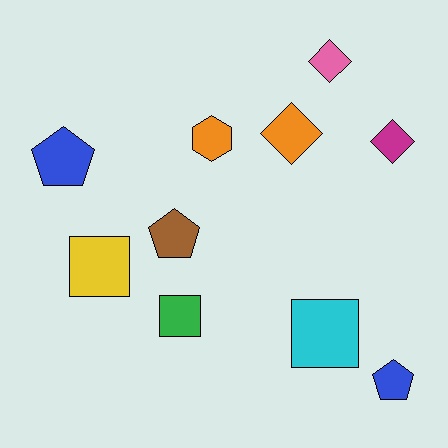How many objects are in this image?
There are 10 objects.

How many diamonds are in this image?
There are 3 diamonds.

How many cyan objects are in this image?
There is 1 cyan object.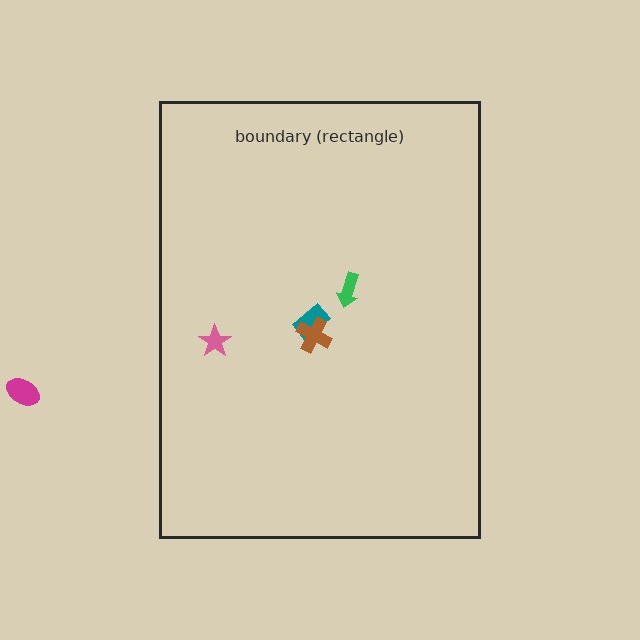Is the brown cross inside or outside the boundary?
Inside.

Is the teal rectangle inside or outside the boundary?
Inside.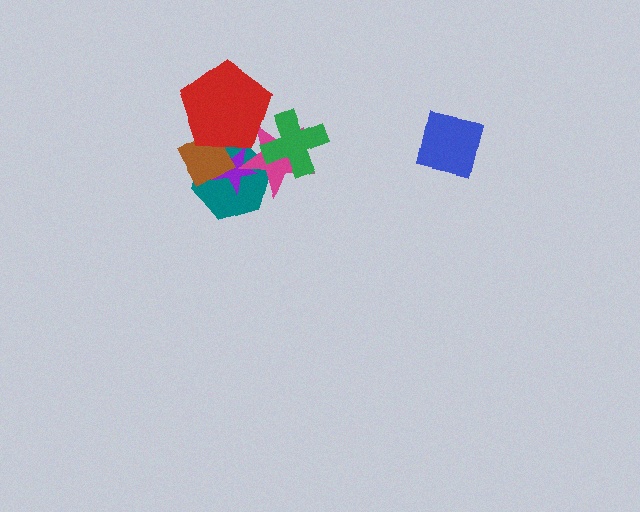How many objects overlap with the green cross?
1 object overlaps with the green cross.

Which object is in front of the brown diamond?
The red pentagon is in front of the brown diamond.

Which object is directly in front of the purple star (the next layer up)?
The magenta star is directly in front of the purple star.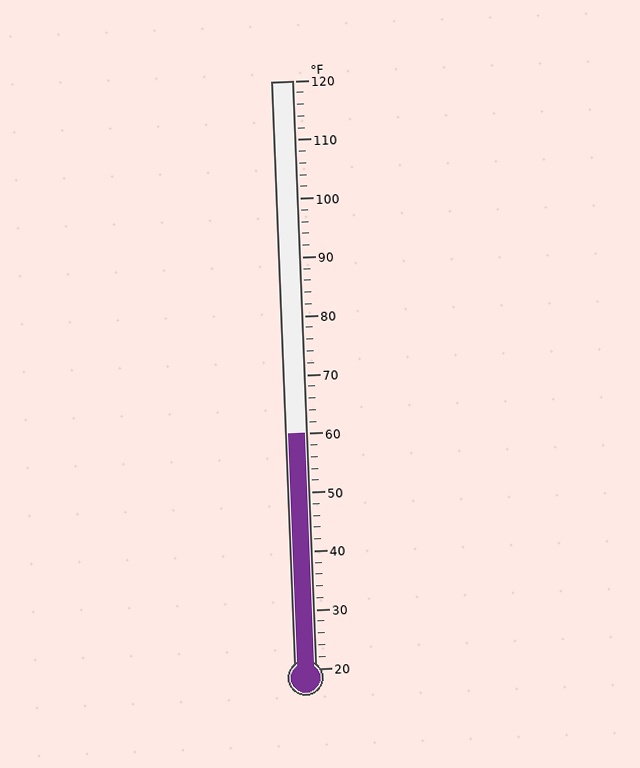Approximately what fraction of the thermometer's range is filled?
The thermometer is filled to approximately 40% of its range.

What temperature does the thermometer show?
The thermometer shows approximately 60°F.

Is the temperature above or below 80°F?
The temperature is below 80°F.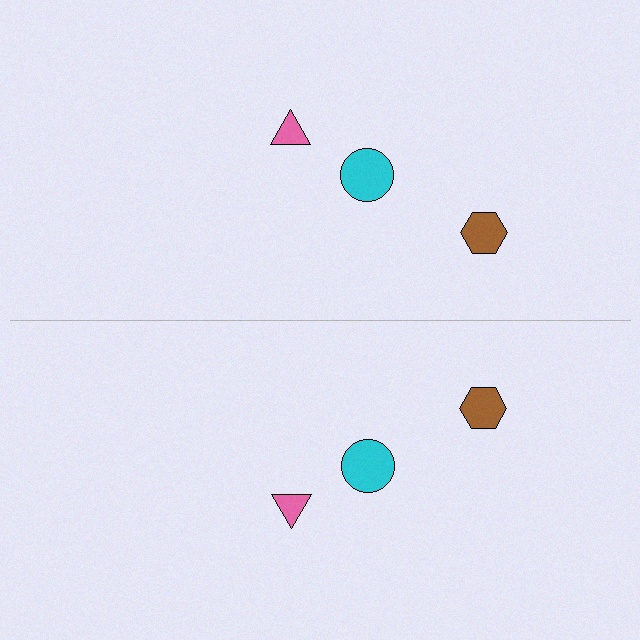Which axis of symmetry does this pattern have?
The pattern has a horizontal axis of symmetry running through the center of the image.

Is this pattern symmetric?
Yes, this pattern has bilateral (reflection) symmetry.